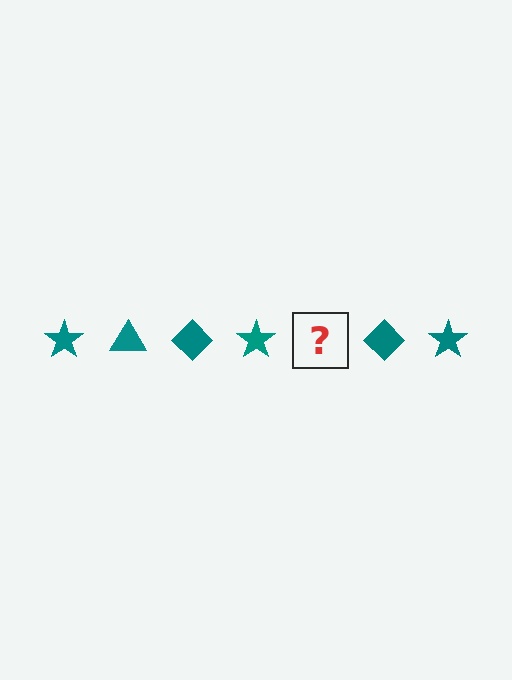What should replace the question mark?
The question mark should be replaced with a teal triangle.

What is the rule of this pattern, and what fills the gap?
The rule is that the pattern cycles through star, triangle, diamond shapes in teal. The gap should be filled with a teal triangle.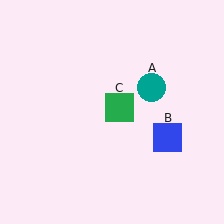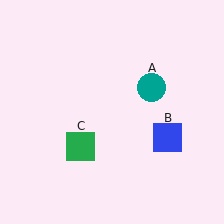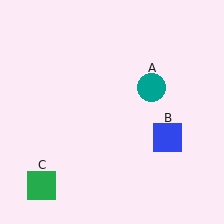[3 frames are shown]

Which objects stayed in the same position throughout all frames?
Teal circle (object A) and blue square (object B) remained stationary.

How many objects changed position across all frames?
1 object changed position: green square (object C).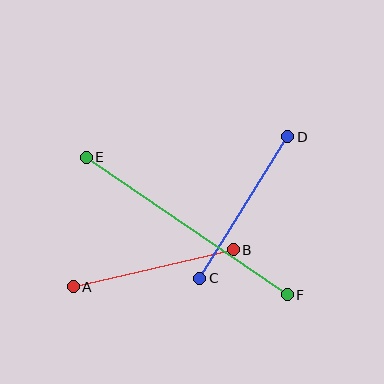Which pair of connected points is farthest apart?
Points E and F are farthest apart.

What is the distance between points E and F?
The distance is approximately 244 pixels.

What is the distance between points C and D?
The distance is approximately 167 pixels.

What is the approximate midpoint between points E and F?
The midpoint is at approximately (187, 226) pixels.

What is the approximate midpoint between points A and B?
The midpoint is at approximately (153, 268) pixels.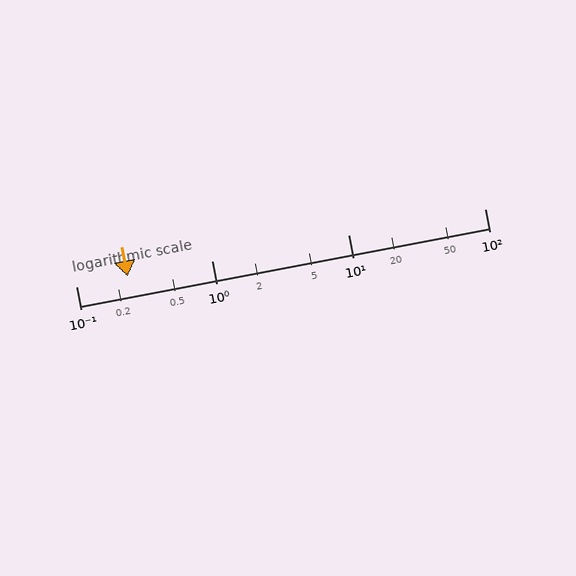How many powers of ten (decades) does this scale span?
The scale spans 3 decades, from 0.1 to 100.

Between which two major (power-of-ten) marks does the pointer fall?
The pointer is between 0.1 and 1.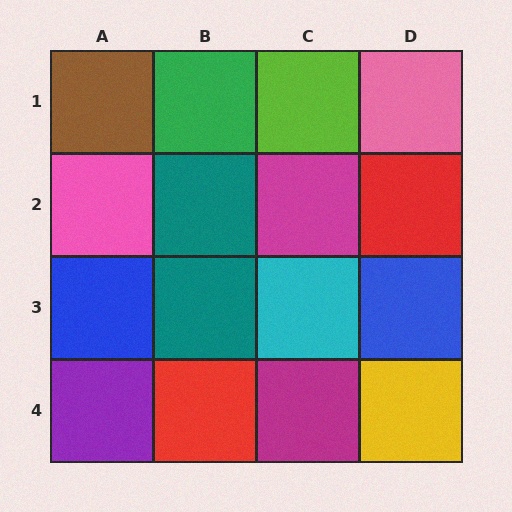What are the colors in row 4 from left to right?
Purple, red, magenta, yellow.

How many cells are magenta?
2 cells are magenta.